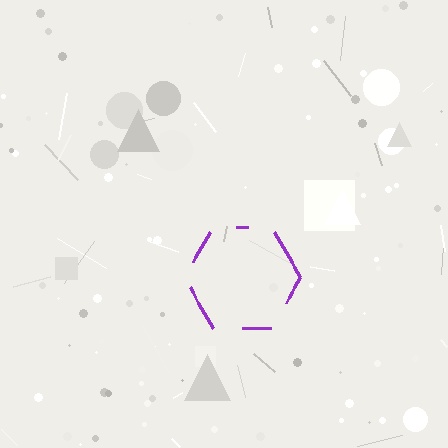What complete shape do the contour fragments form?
The contour fragments form a hexagon.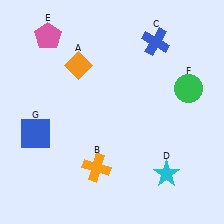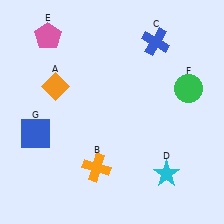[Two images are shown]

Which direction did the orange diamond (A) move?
The orange diamond (A) moved left.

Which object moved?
The orange diamond (A) moved left.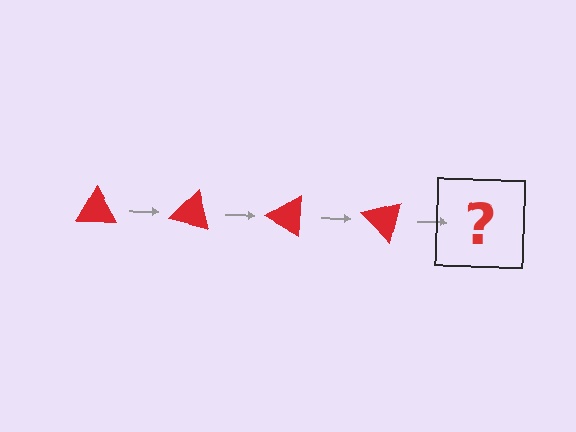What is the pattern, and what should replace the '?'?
The pattern is that the triangle rotates 15 degrees each step. The '?' should be a red triangle rotated 60 degrees.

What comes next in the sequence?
The next element should be a red triangle rotated 60 degrees.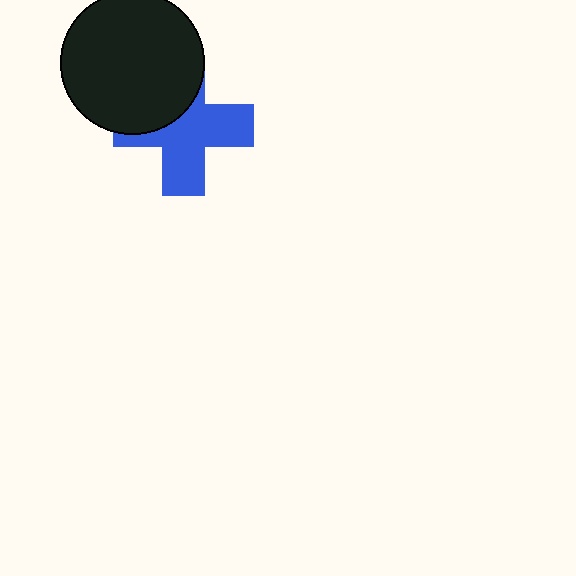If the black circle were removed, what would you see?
You would see the complete blue cross.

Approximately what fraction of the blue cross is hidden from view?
Roughly 37% of the blue cross is hidden behind the black circle.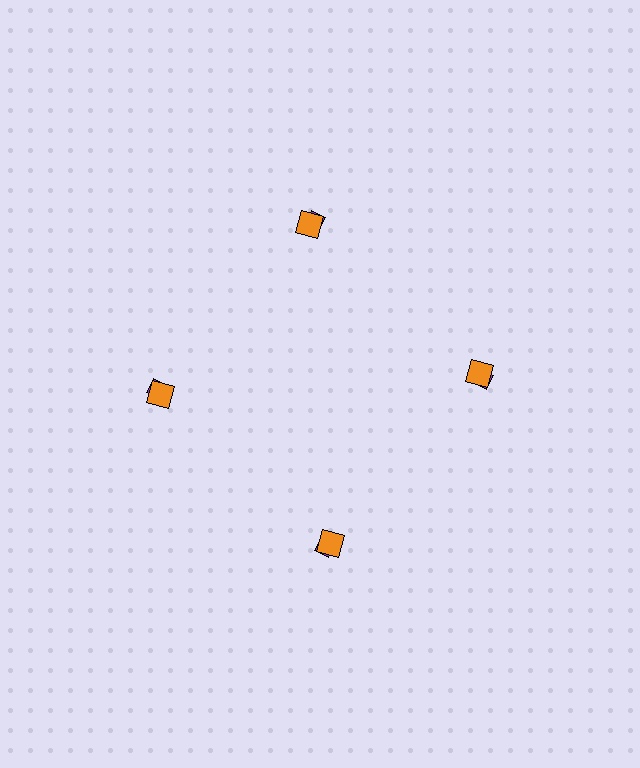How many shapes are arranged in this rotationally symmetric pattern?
There are 8 shapes, arranged in 4 groups of 2.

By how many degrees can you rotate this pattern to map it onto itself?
The pattern maps onto itself every 90 degrees of rotation.